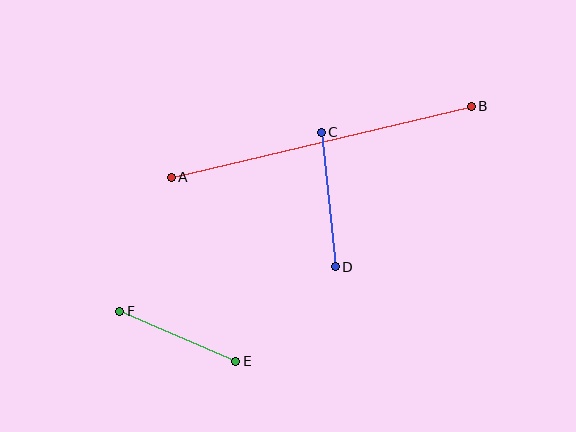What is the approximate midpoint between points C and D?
The midpoint is at approximately (328, 200) pixels.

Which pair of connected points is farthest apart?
Points A and B are farthest apart.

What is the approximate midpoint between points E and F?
The midpoint is at approximately (178, 336) pixels.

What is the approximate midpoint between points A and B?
The midpoint is at approximately (321, 142) pixels.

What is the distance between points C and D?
The distance is approximately 136 pixels.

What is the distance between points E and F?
The distance is approximately 126 pixels.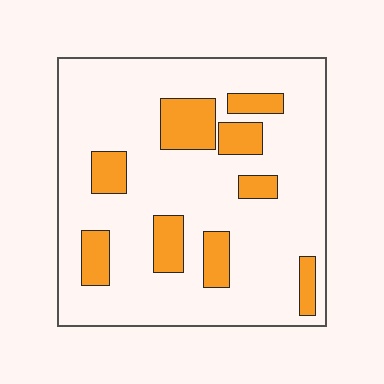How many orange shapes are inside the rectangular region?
9.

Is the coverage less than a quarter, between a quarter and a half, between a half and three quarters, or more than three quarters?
Less than a quarter.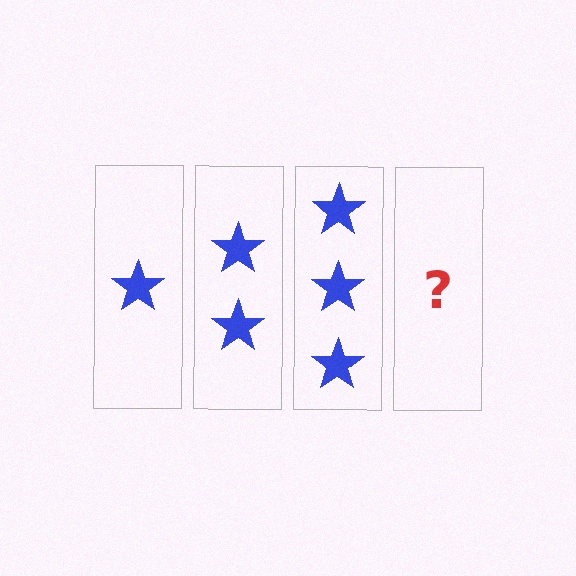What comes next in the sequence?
The next element should be 4 stars.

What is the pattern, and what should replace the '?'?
The pattern is that each step adds one more star. The '?' should be 4 stars.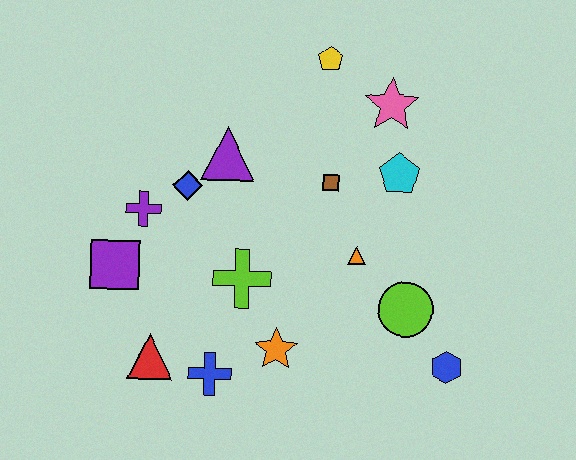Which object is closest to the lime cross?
The orange star is closest to the lime cross.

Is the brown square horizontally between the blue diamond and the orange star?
No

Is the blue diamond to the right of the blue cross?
No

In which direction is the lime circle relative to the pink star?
The lime circle is below the pink star.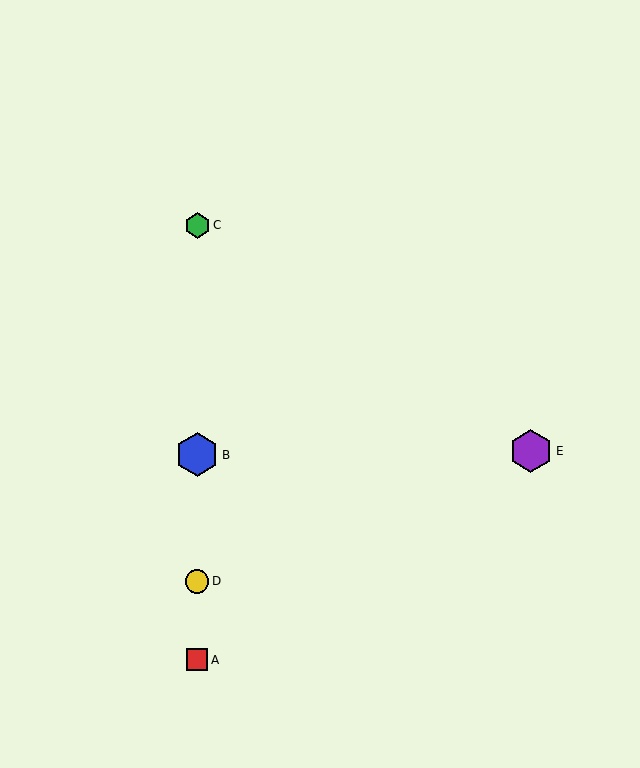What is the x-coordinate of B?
Object B is at x≈197.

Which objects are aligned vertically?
Objects A, B, C, D are aligned vertically.